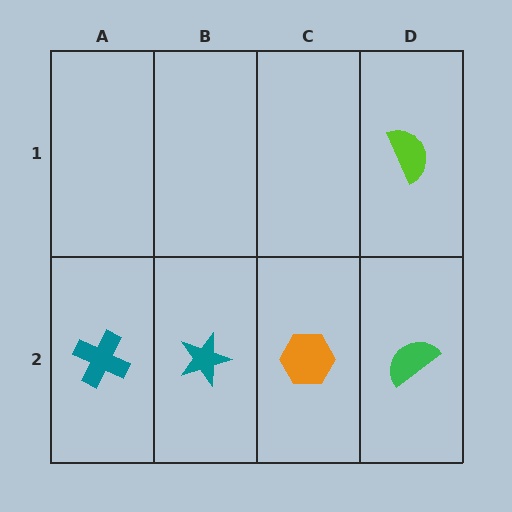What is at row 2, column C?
An orange hexagon.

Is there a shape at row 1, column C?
No, that cell is empty.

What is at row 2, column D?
A green semicircle.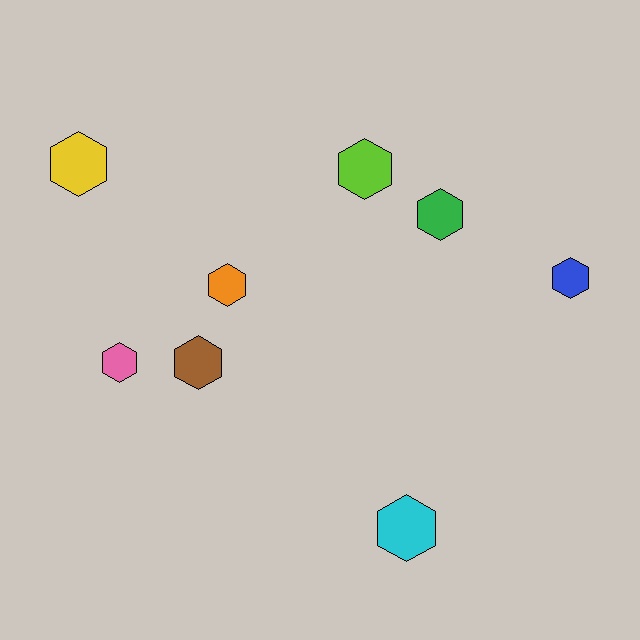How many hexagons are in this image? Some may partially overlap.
There are 8 hexagons.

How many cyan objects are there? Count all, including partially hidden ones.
There is 1 cyan object.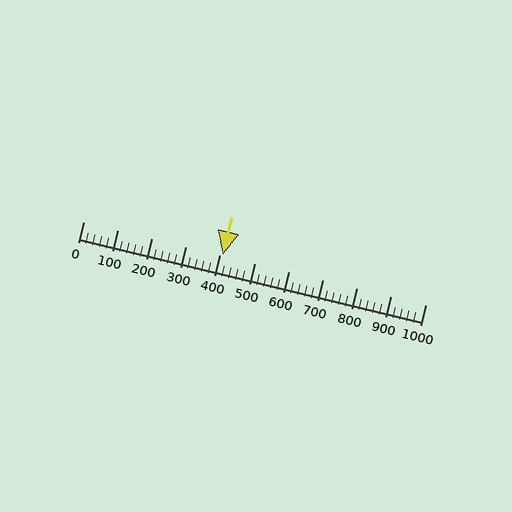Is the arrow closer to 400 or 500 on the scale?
The arrow is closer to 400.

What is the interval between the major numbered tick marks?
The major tick marks are spaced 100 units apart.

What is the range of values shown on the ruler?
The ruler shows values from 0 to 1000.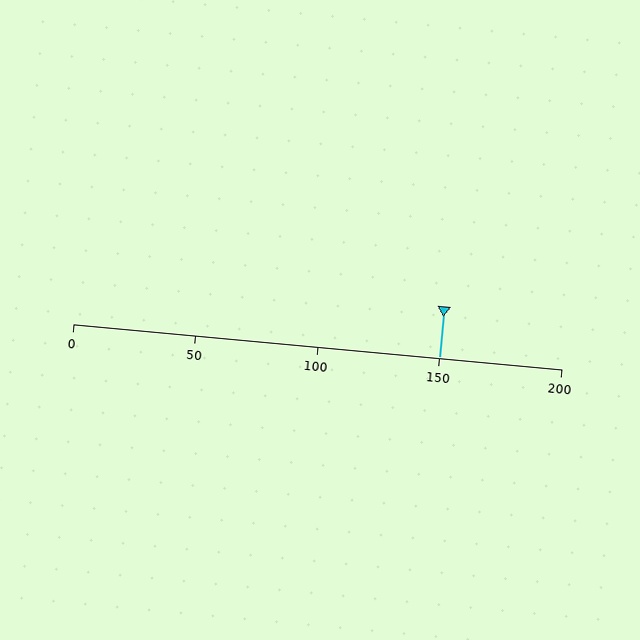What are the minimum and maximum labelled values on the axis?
The axis runs from 0 to 200.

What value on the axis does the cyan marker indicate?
The marker indicates approximately 150.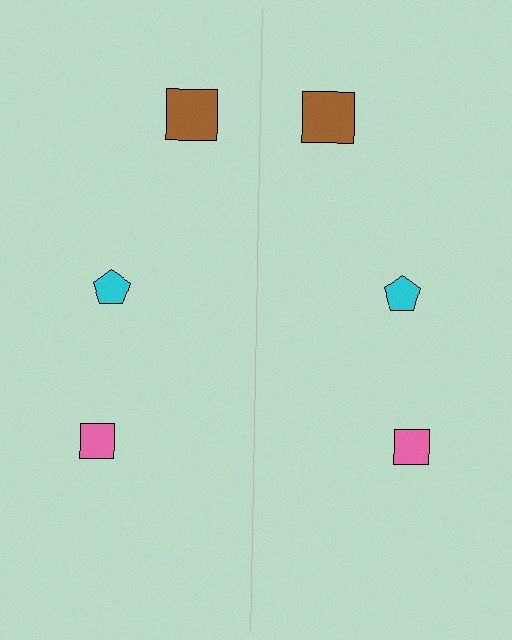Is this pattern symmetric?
Yes, this pattern has bilateral (reflection) symmetry.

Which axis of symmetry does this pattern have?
The pattern has a vertical axis of symmetry running through the center of the image.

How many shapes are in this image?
There are 6 shapes in this image.